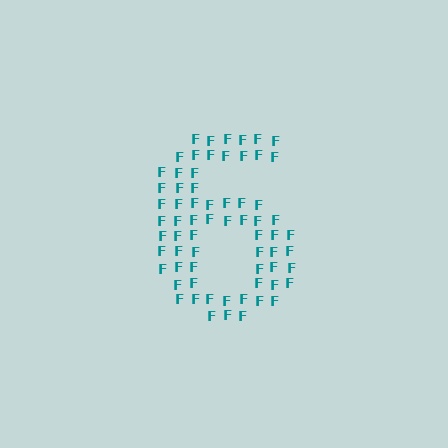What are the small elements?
The small elements are letter F's.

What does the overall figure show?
The overall figure shows the digit 6.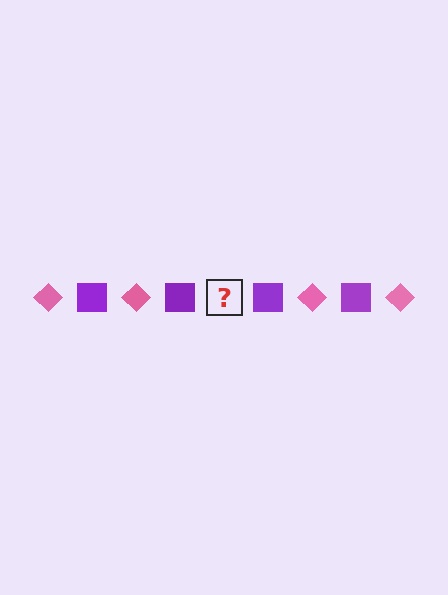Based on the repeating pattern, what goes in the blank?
The blank should be a pink diamond.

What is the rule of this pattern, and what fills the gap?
The rule is that the pattern alternates between pink diamond and purple square. The gap should be filled with a pink diamond.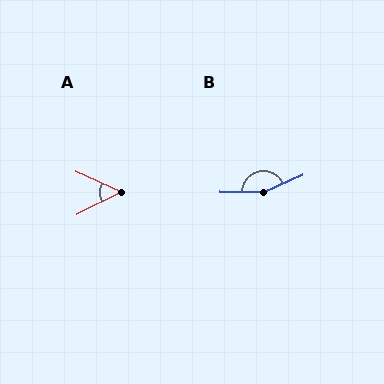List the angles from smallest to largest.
A (51°), B (155°).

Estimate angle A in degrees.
Approximately 51 degrees.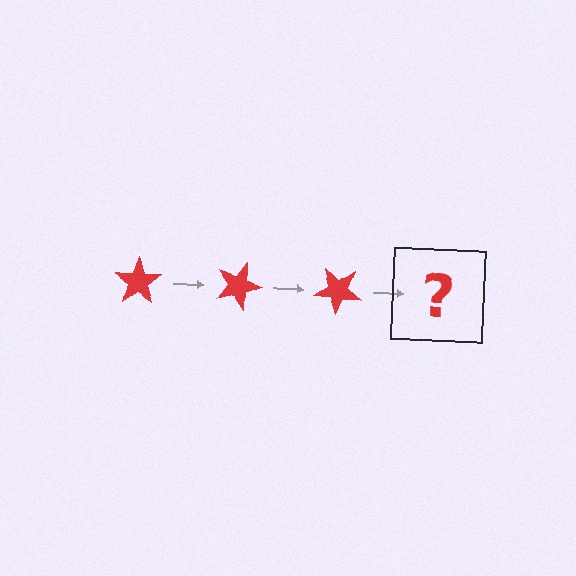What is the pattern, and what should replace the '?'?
The pattern is that the star rotates 20 degrees each step. The '?' should be a red star rotated 60 degrees.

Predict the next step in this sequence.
The next step is a red star rotated 60 degrees.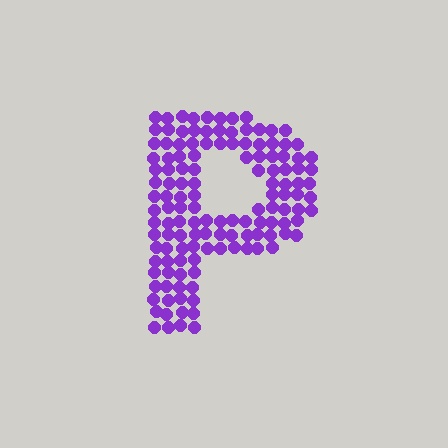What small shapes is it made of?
It is made of small circles.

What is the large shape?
The large shape is the letter P.